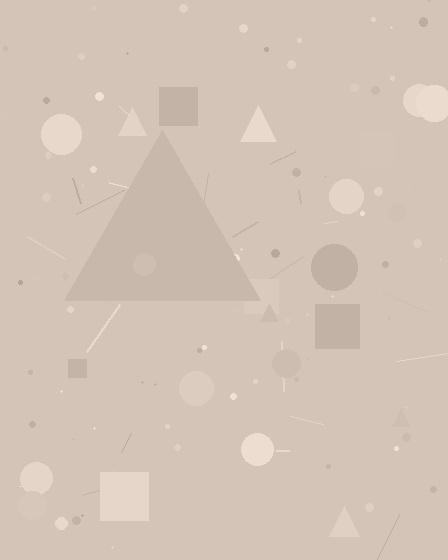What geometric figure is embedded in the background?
A triangle is embedded in the background.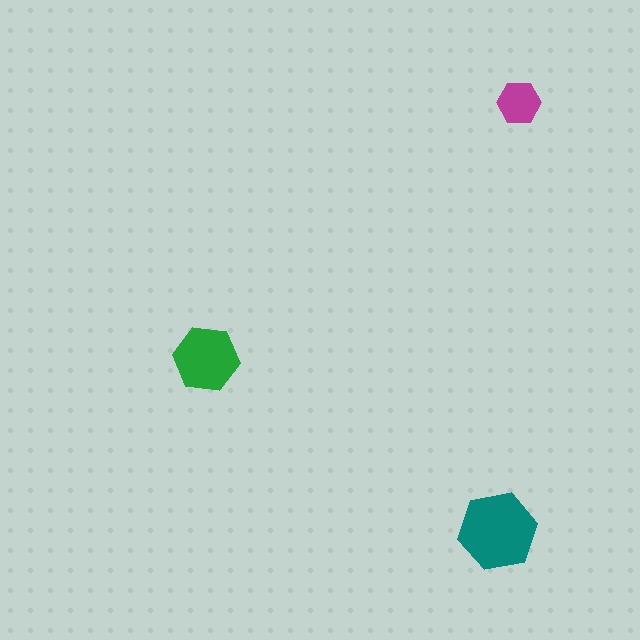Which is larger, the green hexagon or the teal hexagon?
The teal one.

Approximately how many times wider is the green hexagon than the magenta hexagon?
About 1.5 times wider.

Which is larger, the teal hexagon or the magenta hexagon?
The teal one.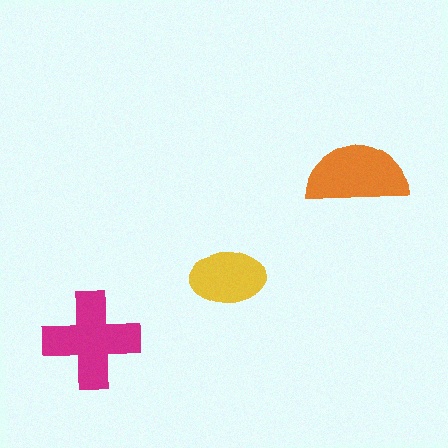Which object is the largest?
The magenta cross.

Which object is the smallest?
The yellow ellipse.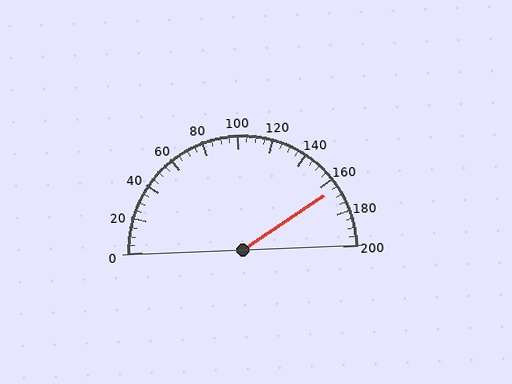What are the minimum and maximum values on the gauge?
The gauge ranges from 0 to 200.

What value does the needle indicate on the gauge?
The needle indicates approximately 165.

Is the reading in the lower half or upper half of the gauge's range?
The reading is in the upper half of the range (0 to 200).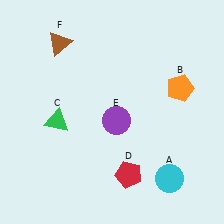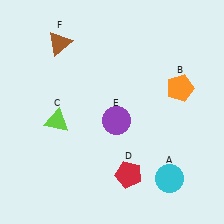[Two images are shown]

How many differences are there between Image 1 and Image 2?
There is 1 difference between the two images.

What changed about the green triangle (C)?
In Image 1, C is green. In Image 2, it changed to lime.